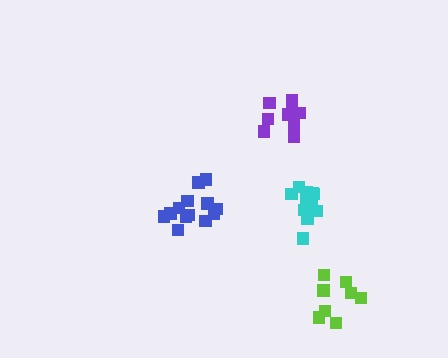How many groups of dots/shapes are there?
There are 4 groups.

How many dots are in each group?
Group 1: 8 dots, Group 2: 13 dots, Group 3: 13 dots, Group 4: 10 dots (44 total).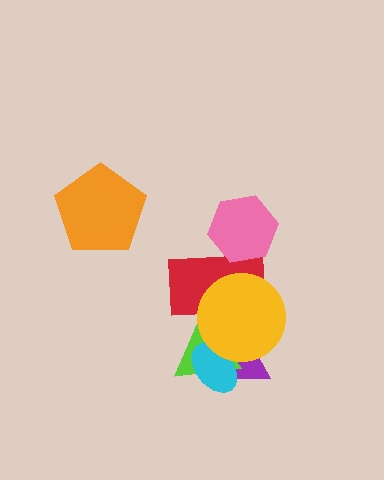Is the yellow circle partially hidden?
No, no other shape covers it.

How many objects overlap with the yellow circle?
4 objects overlap with the yellow circle.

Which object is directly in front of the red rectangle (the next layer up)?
The yellow circle is directly in front of the red rectangle.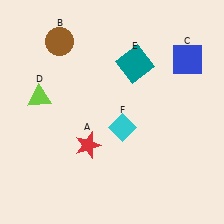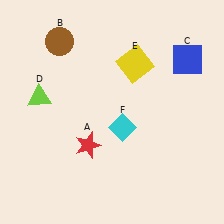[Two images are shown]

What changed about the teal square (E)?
In Image 1, E is teal. In Image 2, it changed to yellow.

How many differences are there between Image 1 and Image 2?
There is 1 difference between the two images.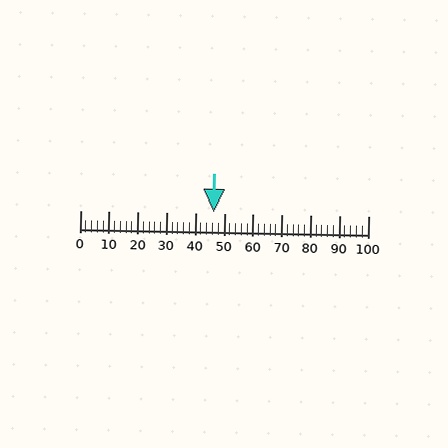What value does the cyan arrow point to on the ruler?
The cyan arrow points to approximately 46.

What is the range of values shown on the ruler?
The ruler shows values from 0 to 100.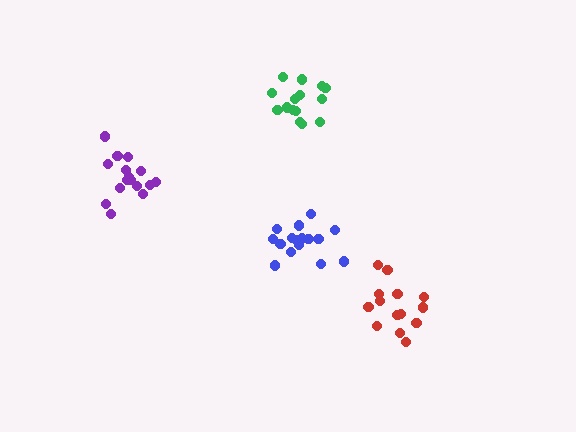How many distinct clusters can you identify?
There are 4 distinct clusters.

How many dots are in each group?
Group 1: 14 dots, Group 2: 17 dots, Group 3: 16 dots, Group 4: 16 dots (63 total).